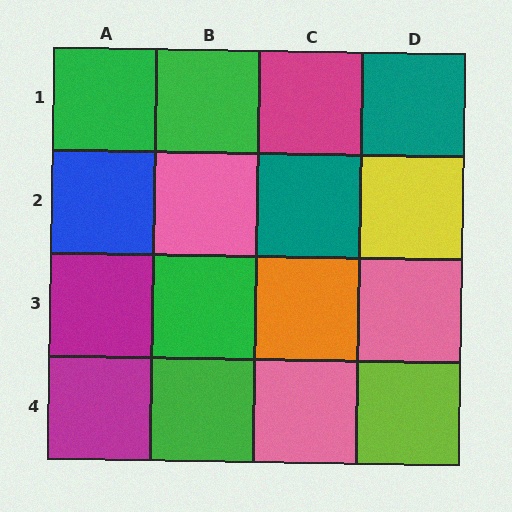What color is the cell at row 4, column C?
Pink.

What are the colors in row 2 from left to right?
Blue, pink, teal, yellow.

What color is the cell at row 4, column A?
Magenta.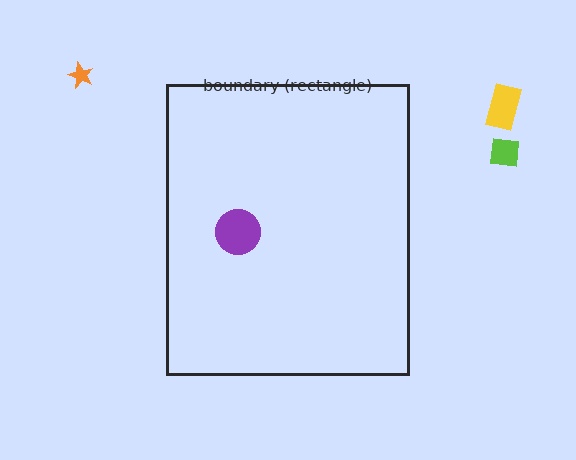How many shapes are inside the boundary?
1 inside, 3 outside.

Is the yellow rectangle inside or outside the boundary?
Outside.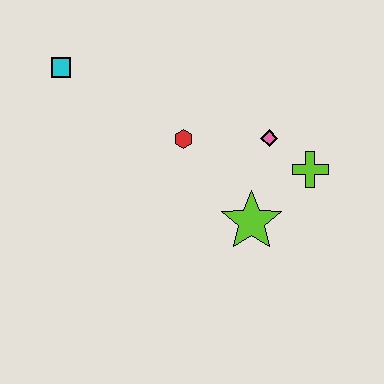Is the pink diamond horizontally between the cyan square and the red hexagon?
No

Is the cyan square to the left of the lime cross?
Yes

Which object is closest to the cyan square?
The red hexagon is closest to the cyan square.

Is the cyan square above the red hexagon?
Yes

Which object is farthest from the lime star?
The cyan square is farthest from the lime star.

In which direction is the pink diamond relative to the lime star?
The pink diamond is above the lime star.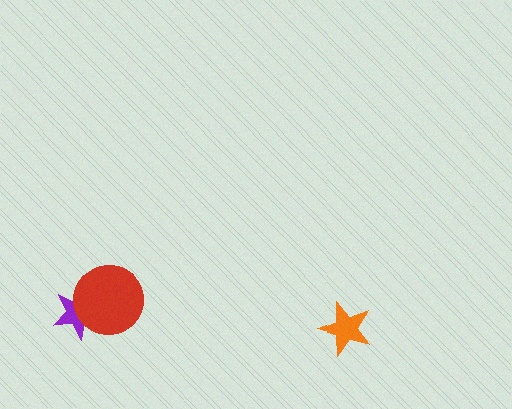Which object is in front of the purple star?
The red circle is in front of the purple star.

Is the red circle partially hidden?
No, no other shape covers it.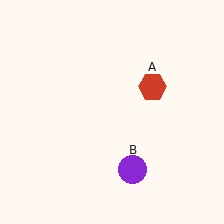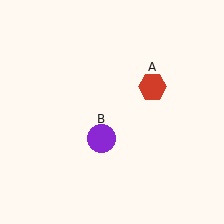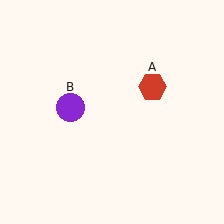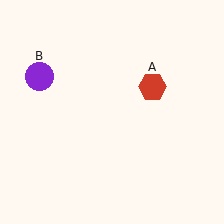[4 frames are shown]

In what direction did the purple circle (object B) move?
The purple circle (object B) moved up and to the left.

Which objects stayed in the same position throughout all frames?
Red hexagon (object A) remained stationary.